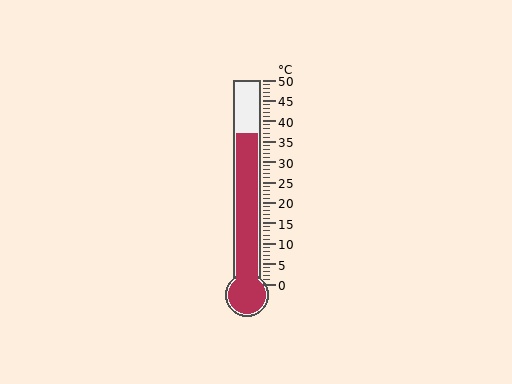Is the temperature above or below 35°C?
The temperature is above 35°C.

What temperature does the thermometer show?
The thermometer shows approximately 37°C.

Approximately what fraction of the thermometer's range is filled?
The thermometer is filled to approximately 75% of its range.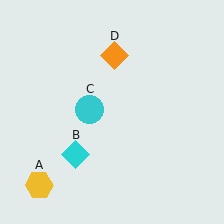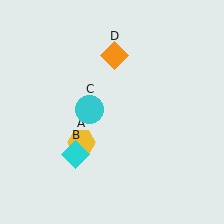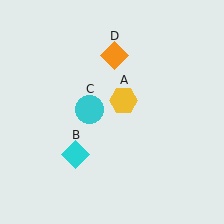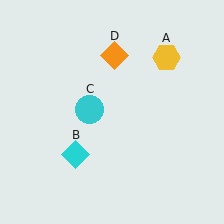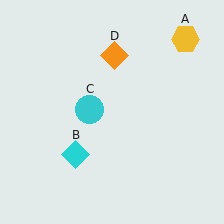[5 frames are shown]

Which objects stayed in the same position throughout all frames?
Cyan diamond (object B) and cyan circle (object C) and orange diamond (object D) remained stationary.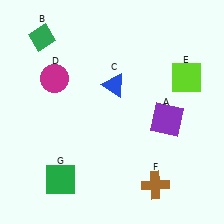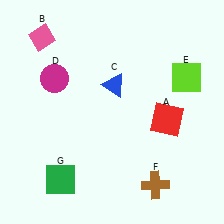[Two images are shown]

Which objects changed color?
A changed from purple to red. B changed from green to pink.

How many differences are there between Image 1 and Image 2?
There are 2 differences between the two images.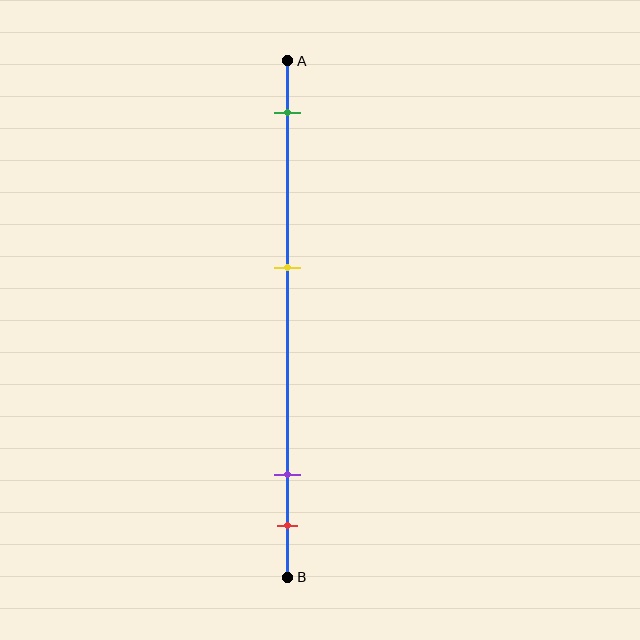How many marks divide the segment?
There are 4 marks dividing the segment.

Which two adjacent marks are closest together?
The purple and red marks are the closest adjacent pair.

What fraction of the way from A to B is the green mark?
The green mark is approximately 10% (0.1) of the way from A to B.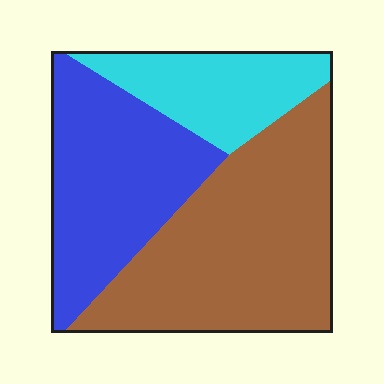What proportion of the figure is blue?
Blue covers about 35% of the figure.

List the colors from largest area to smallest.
From largest to smallest: brown, blue, cyan.